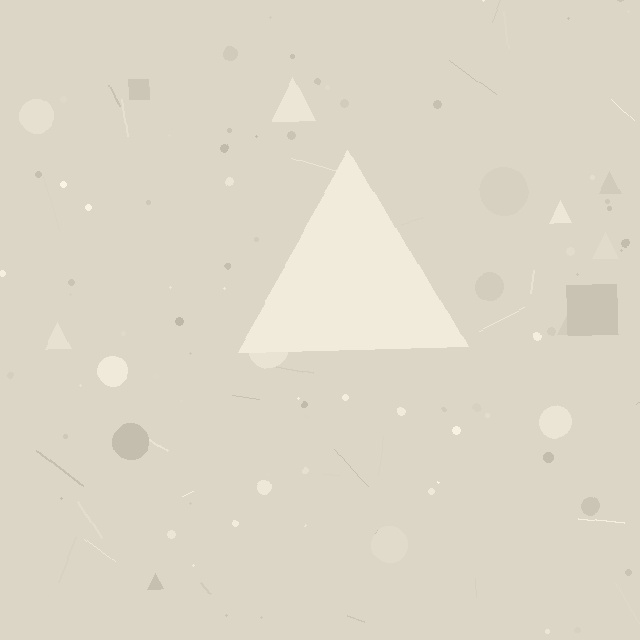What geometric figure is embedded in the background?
A triangle is embedded in the background.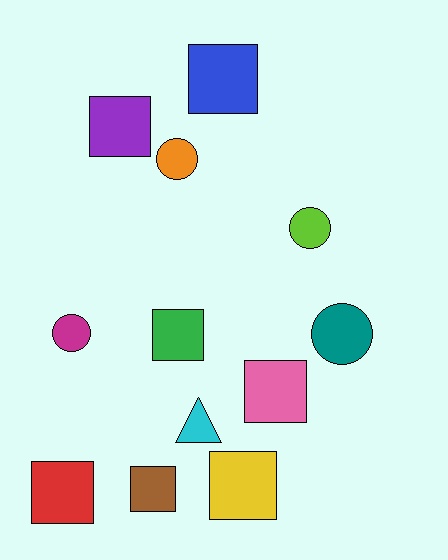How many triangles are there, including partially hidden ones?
There is 1 triangle.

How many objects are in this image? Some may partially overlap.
There are 12 objects.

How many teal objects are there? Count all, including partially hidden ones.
There is 1 teal object.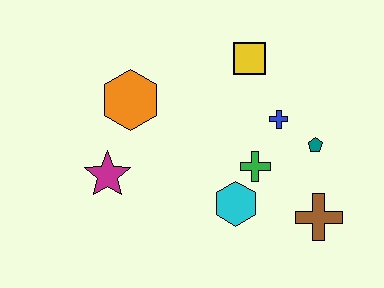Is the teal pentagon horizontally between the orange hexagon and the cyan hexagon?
No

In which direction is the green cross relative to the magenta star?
The green cross is to the right of the magenta star.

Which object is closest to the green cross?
The cyan hexagon is closest to the green cross.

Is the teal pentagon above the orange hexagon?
No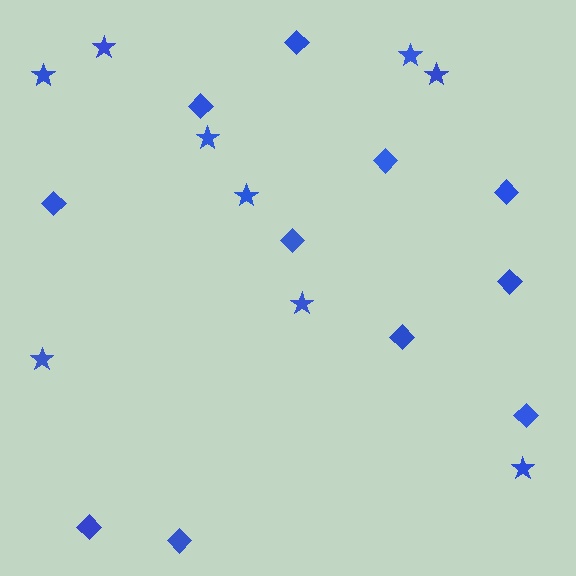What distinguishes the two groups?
There are 2 groups: one group of stars (9) and one group of diamonds (11).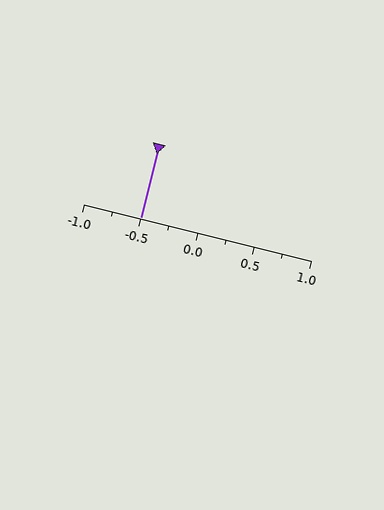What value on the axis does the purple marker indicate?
The marker indicates approximately -0.5.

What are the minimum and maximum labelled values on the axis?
The axis runs from -1.0 to 1.0.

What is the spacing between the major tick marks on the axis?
The major ticks are spaced 0.5 apart.